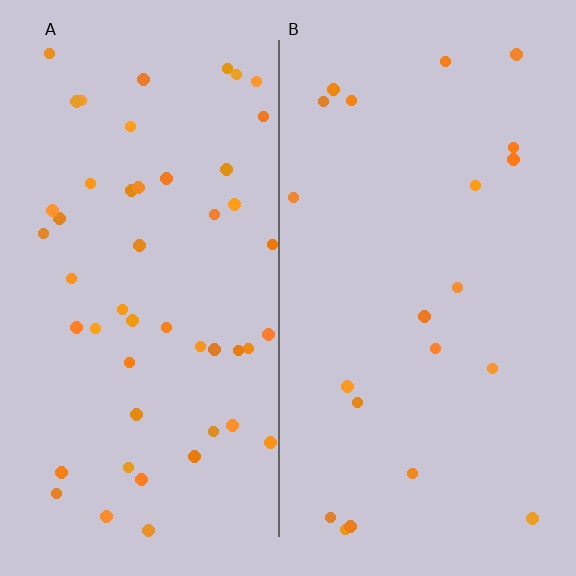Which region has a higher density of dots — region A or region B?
A (the left).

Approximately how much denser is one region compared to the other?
Approximately 2.4× — region A over region B.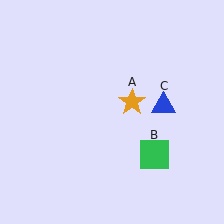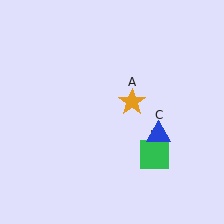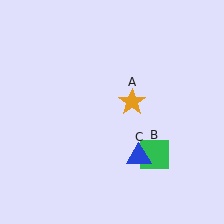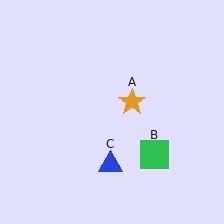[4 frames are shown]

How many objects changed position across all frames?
1 object changed position: blue triangle (object C).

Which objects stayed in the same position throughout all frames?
Orange star (object A) and green square (object B) remained stationary.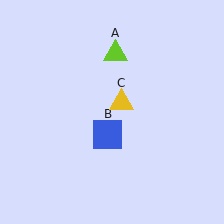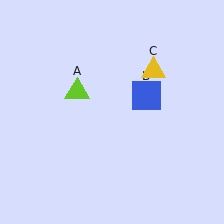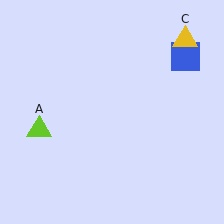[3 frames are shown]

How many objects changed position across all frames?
3 objects changed position: lime triangle (object A), blue square (object B), yellow triangle (object C).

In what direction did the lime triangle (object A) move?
The lime triangle (object A) moved down and to the left.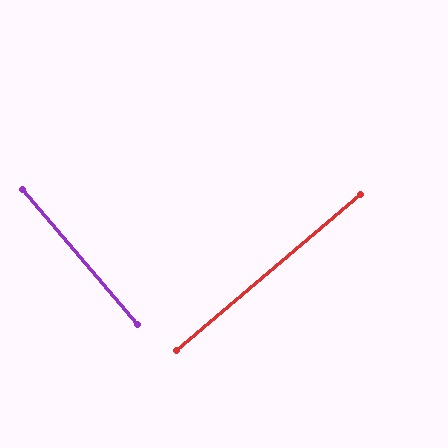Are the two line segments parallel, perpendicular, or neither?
Perpendicular — they meet at approximately 90°.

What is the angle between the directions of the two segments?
Approximately 90 degrees.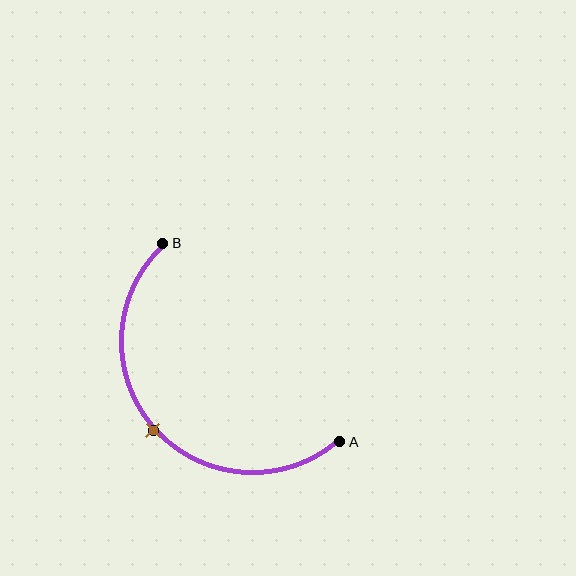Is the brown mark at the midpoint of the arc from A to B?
Yes. The brown mark lies on the arc at equal arc-length from both A and B — it is the arc midpoint.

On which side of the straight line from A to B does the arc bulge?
The arc bulges below and to the left of the straight line connecting A and B.